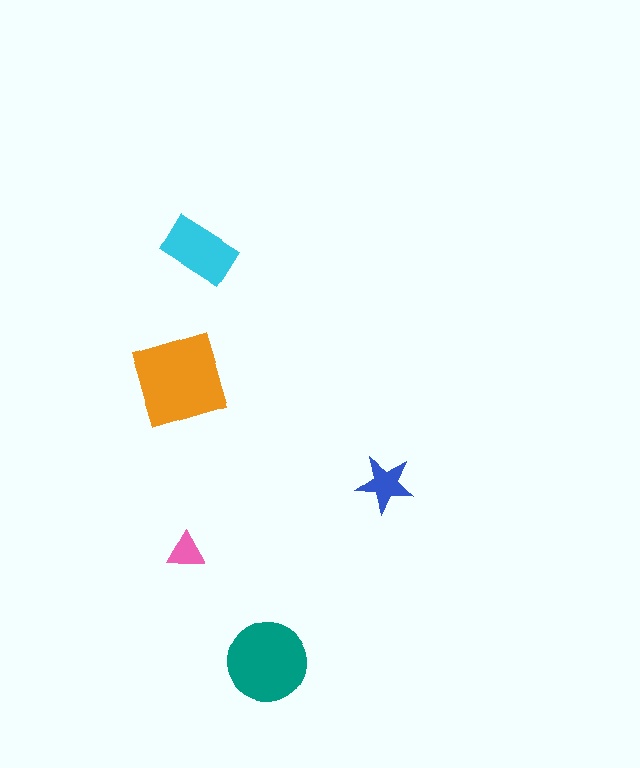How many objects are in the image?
There are 5 objects in the image.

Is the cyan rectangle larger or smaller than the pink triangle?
Larger.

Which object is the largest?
The orange square.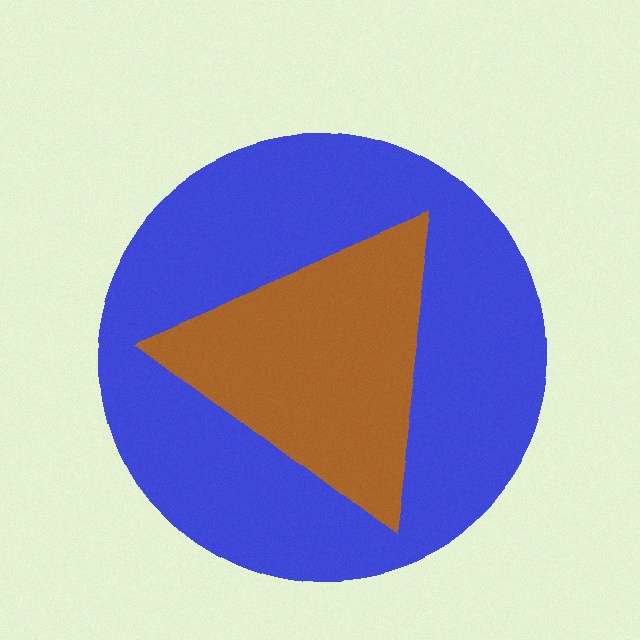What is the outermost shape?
The blue circle.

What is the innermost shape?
The brown triangle.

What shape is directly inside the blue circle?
The brown triangle.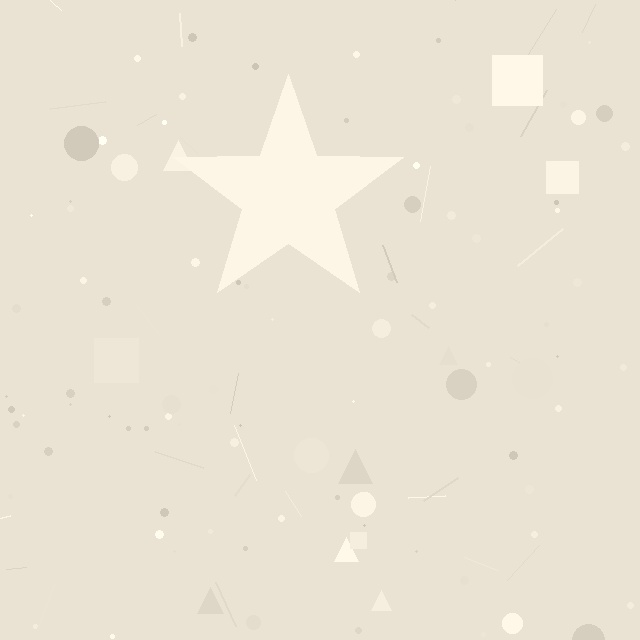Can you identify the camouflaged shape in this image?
The camouflaged shape is a star.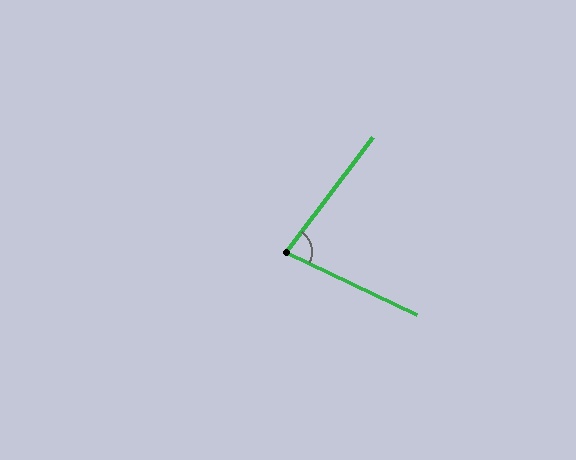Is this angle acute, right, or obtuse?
It is acute.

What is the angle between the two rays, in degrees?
Approximately 78 degrees.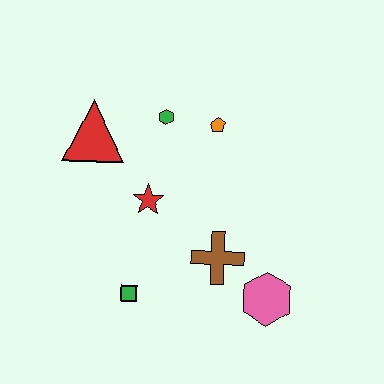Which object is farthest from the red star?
The pink hexagon is farthest from the red star.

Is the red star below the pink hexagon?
No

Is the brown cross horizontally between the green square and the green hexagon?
No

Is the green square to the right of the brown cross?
No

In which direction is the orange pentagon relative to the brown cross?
The orange pentagon is above the brown cross.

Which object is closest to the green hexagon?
The orange pentagon is closest to the green hexagon.